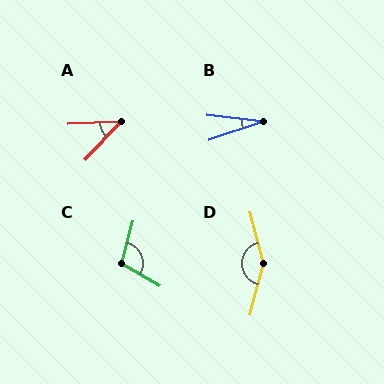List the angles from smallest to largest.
B (26°), A (44°), C (105°), D (151°).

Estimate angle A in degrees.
Approximately 44 degrees.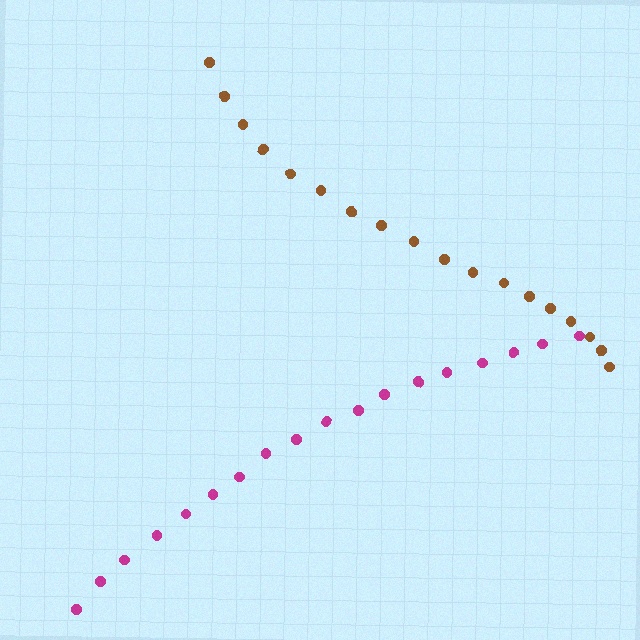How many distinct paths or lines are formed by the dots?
There are 2 distinct paths.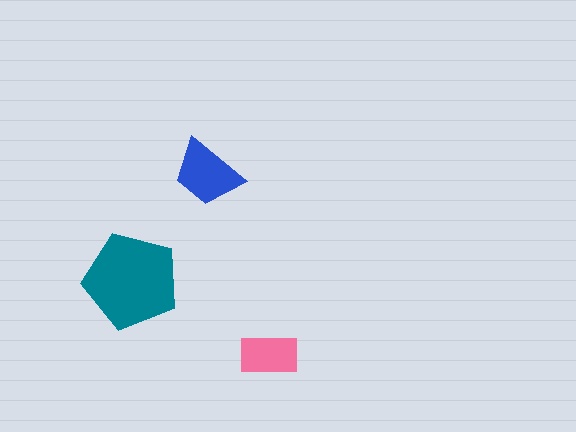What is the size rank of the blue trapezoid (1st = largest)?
2nd.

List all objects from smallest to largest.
The pink rectangle, the blue trapezoid, the teal pentagon.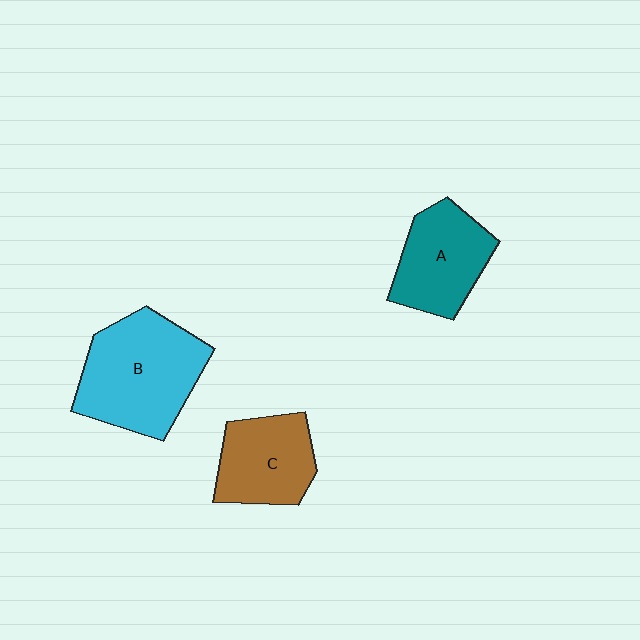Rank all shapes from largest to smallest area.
From largest to smallest: B (cyan), A (teal), C (brown).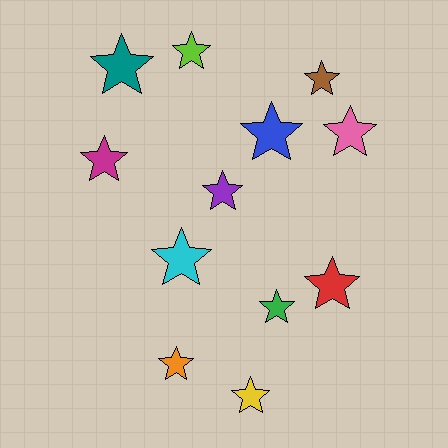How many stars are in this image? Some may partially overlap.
There are 12 stars.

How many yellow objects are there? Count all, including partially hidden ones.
There is 1 yellow object.